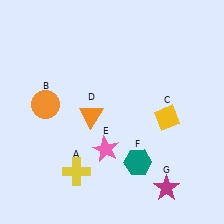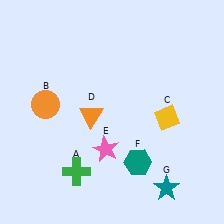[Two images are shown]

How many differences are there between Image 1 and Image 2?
There are 2 differences between the two images.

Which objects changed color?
A changed from yellow to green. G changed from magenta to teal.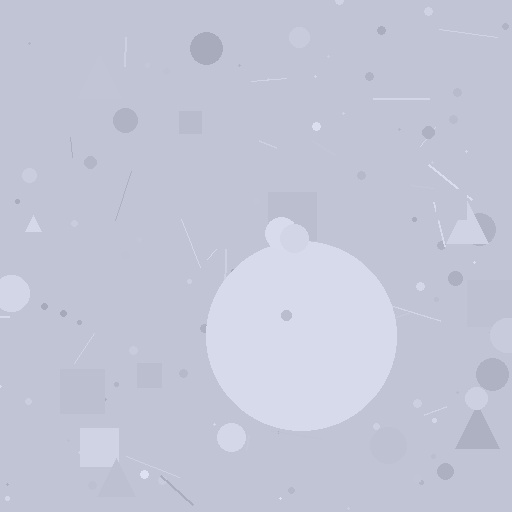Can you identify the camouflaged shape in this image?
The camouflaged shape is a circle.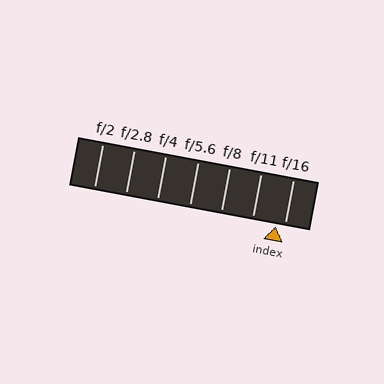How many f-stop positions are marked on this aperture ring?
There are 7 f-stop positions marked.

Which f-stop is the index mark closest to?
The index mark is closest to f/16.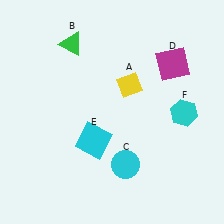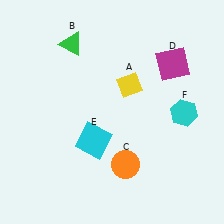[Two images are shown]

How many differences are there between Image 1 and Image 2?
There is 1 difference between the two images.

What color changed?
The circle (C) changed from cyan in Image 1 to orange in Image 2.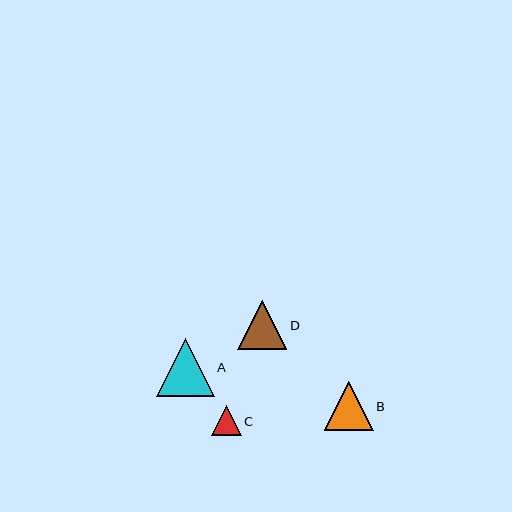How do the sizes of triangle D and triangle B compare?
Triangle D and triangle B are approximately the same size.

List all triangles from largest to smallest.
From largest to smallest: A, D, B, C.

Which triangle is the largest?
Triangle A is the largest with a size of approximately 57 pixels.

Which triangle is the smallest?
Triangle C is the smallest with a size of approximately 30 pixels.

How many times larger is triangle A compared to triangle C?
Triangle A is approximately 1.9 times the size of triangle C.